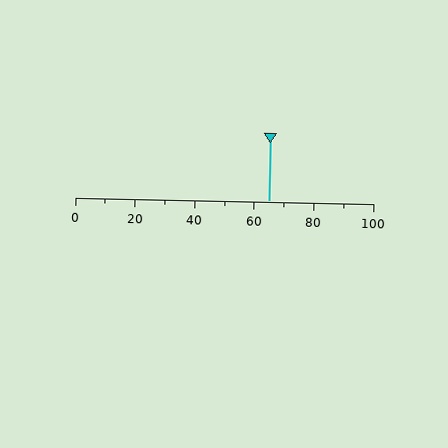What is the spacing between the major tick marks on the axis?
The major ticks are spaced 20 apart.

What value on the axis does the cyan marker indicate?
The marker indicates approximately 65.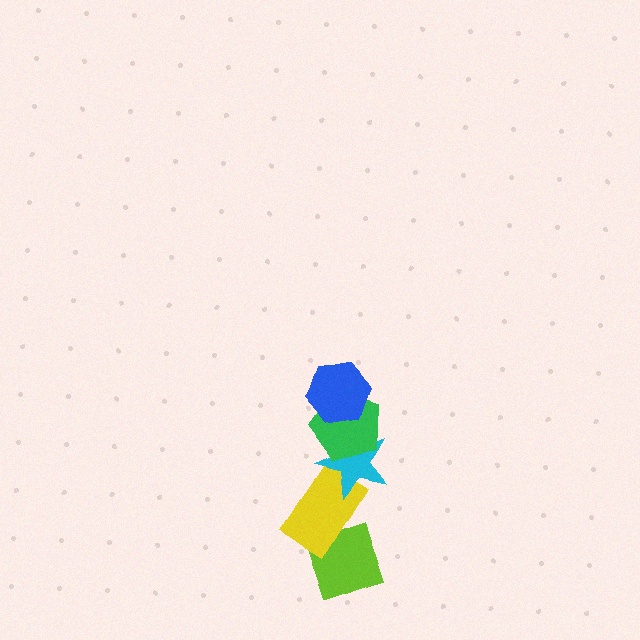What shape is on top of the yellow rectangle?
The cyan star is on top of the yellow rectangle.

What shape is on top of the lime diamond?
The yellow rectangle is on top of the lime diamond.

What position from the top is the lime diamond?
The lime diamond is 5th from the top.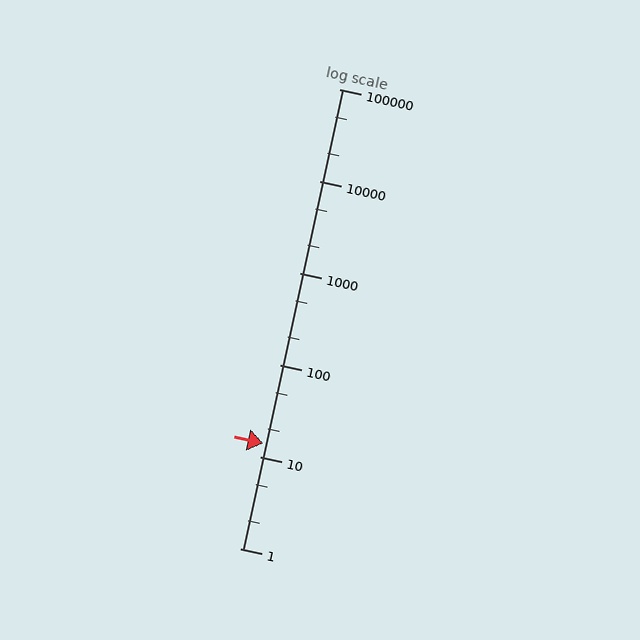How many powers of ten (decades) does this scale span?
The scale spans 5 decades, from 1 to 100000.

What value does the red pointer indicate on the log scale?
The pointer indicates approximately 14.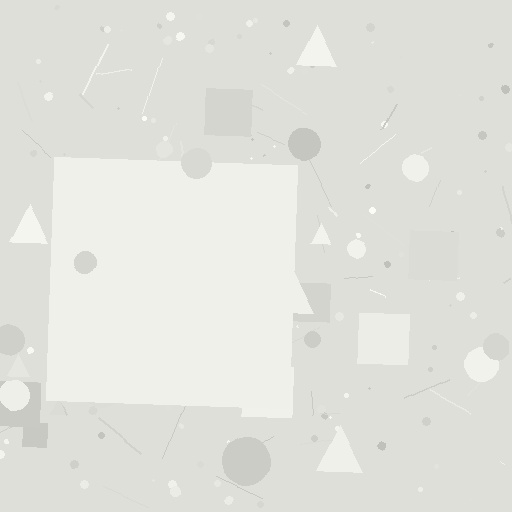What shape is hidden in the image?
A square is hidden in the image.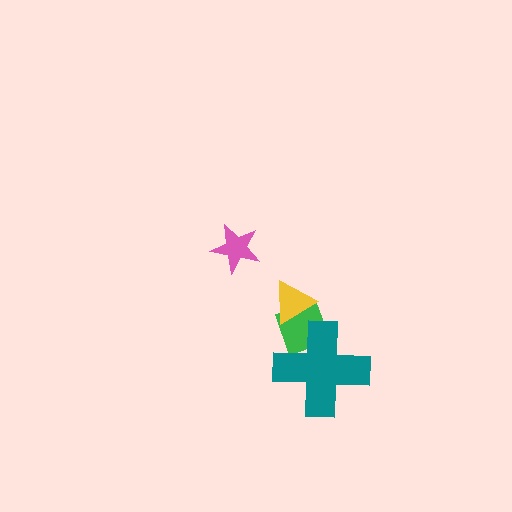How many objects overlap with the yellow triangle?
1 object overlaps with the yellow triangle.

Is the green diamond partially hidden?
Yes, it is partially covered by another shape.